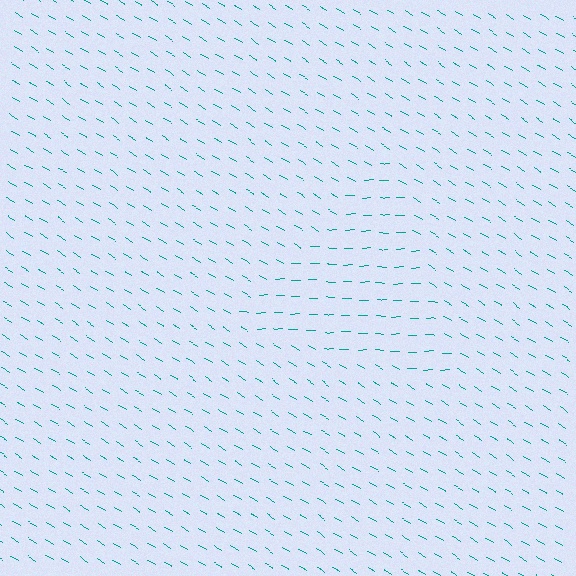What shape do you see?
I see a triangle.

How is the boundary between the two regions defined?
The boundary is defined purely by a change in line orientation (approximately 33 degrees difference). All lines are the same color and thickness.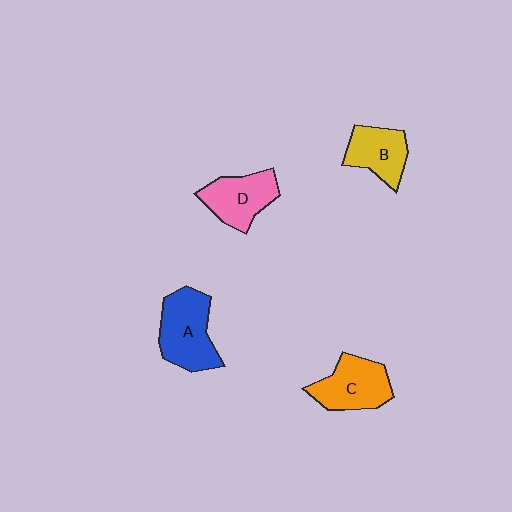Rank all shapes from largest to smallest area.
From largest to smallest: A (blue), C (orange), D (pink), B (yellow).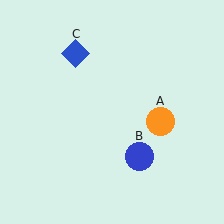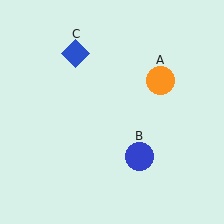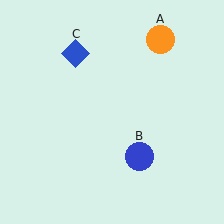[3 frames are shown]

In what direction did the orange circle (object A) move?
The orange circle (object A) moved up.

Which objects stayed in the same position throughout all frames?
Blue circle (object B) and blue diamond (object C) remained stationary.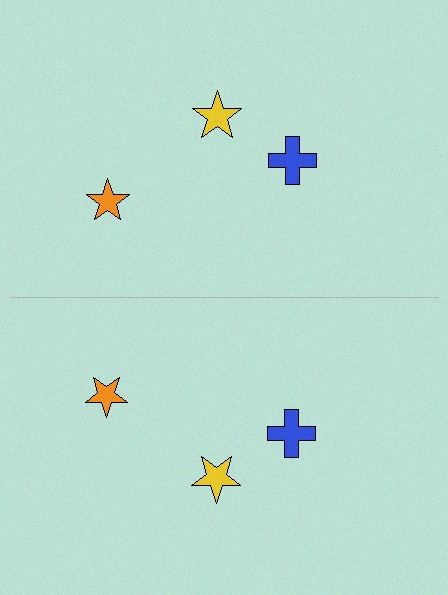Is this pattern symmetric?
Yes, this pattern has bilateral (reflection) symmetry.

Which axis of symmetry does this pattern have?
The pattern has a horizontal axis of symmetry running through the center of the image.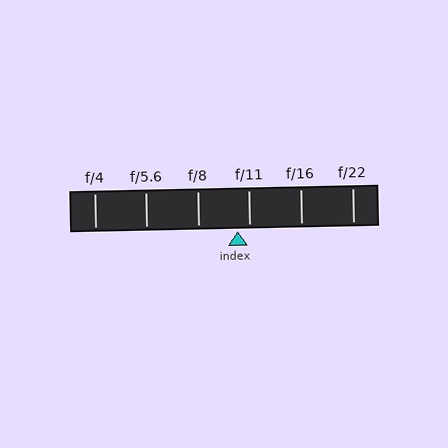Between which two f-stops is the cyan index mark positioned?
The index mark is between f/8 and f/11.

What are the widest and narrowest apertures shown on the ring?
The widest aperture shown is f/4 and the narrowest is f/22.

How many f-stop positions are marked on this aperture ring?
There are 6 f-stop positions marked.